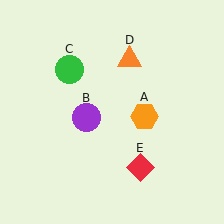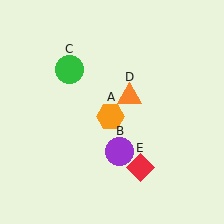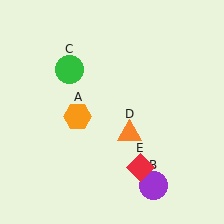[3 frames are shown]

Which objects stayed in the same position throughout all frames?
Green circle (object C) and red diamond (object E) remained stationary.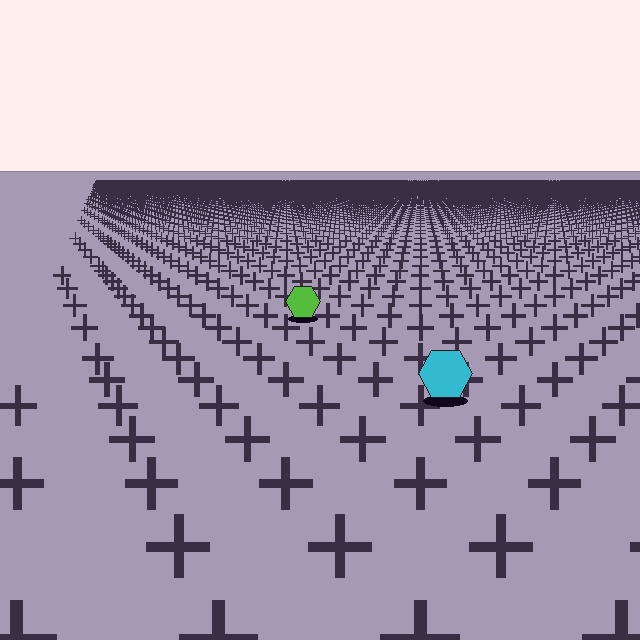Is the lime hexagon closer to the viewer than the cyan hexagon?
No. The cyan hexagon is closer — you can tell from the texture gradient: the ground texture is coarser near it.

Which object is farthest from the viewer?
The lime hexagon is farthest from the viewer. It appears smaller and the ground texture around it is denser.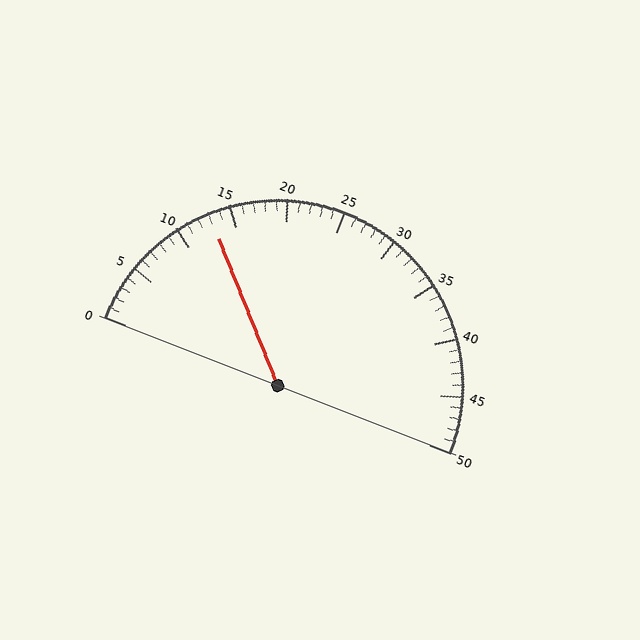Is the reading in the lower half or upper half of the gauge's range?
The reading is in the lower half of the range (0 to 50).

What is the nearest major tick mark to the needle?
The nearest major tick mark is 15.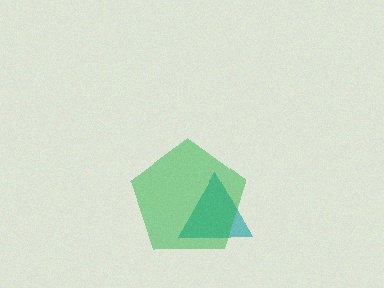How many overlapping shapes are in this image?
There are 2 overlapping shapes in the image.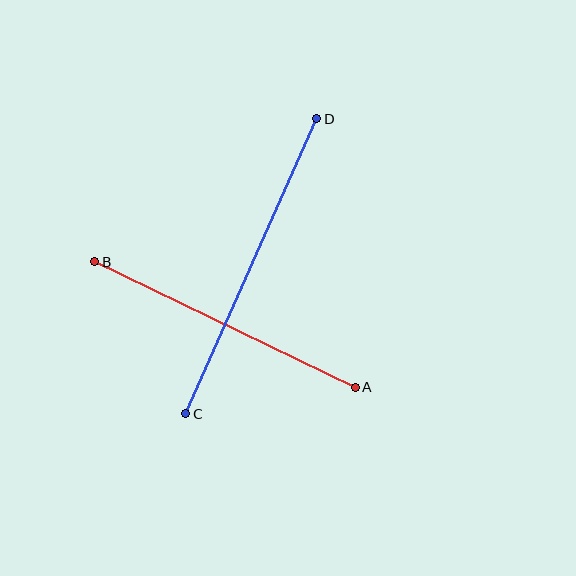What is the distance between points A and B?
The distance is approximately 289 pixels.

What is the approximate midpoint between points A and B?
The midpoint is at approximately (225, 324) pixels.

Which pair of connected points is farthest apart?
Points C and D are farthest apart.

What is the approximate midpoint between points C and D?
The midpoint is at approximately (251, 266) pixels.